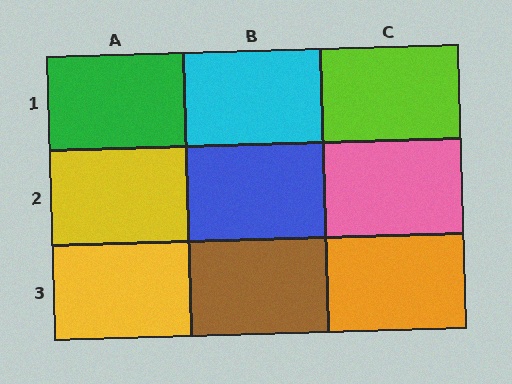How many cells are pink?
1 cell is pink.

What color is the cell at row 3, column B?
Brown.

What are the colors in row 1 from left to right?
Green, cyan, lime.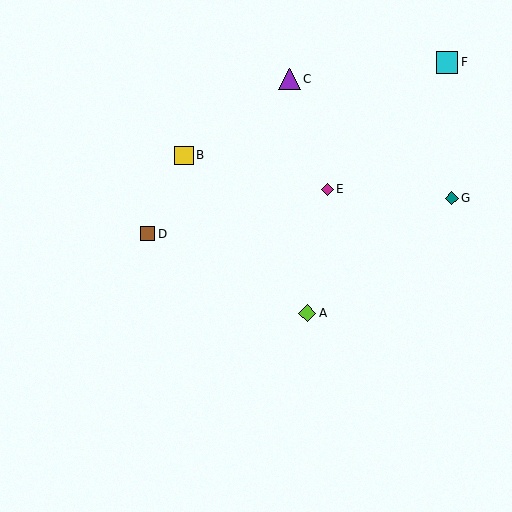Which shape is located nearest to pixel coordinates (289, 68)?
The purple triangle (labeled C) at (290, 79) is nearest to that location.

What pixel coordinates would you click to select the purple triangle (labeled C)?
Click at (290, 79) to select the purple triangle C.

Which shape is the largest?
The purple triangle (labeled C) is the largest.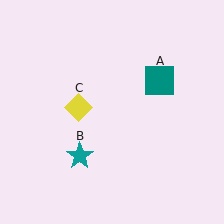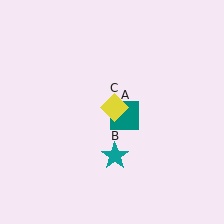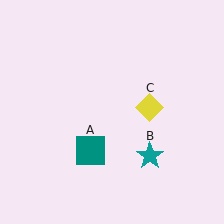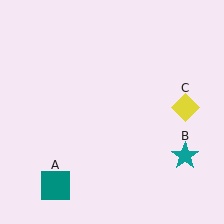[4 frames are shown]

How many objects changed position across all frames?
3 objects changed position: teal square (object A), teal star (object B), yellow diamond (object C).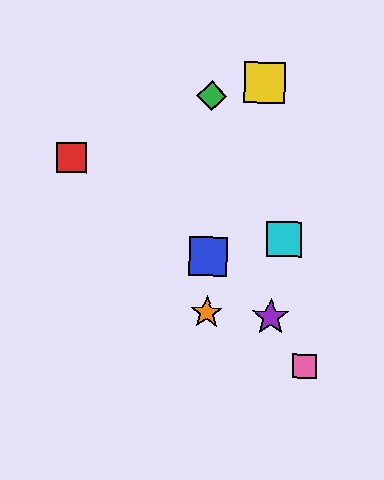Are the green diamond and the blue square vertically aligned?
Yes, both are at x≈212.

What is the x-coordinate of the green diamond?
The green diamond is at x≈212.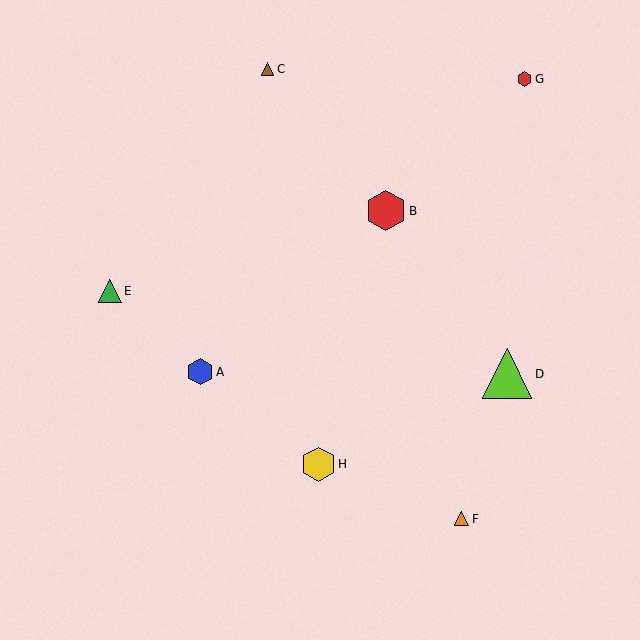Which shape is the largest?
The lime triangle (labeled D) is the largest.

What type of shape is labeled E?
Shape E is a green triangle.